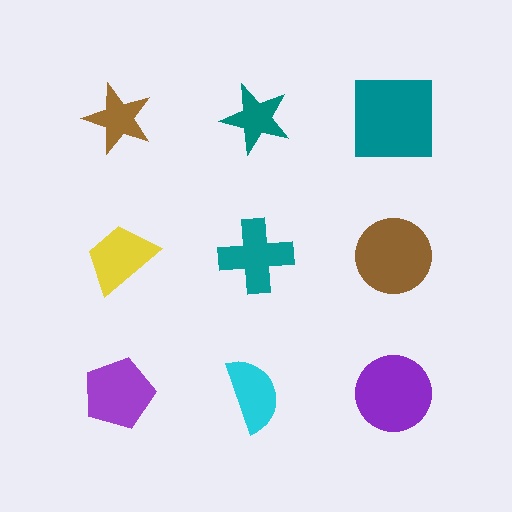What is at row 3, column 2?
A cyan semicircle.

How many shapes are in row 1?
3 shapes.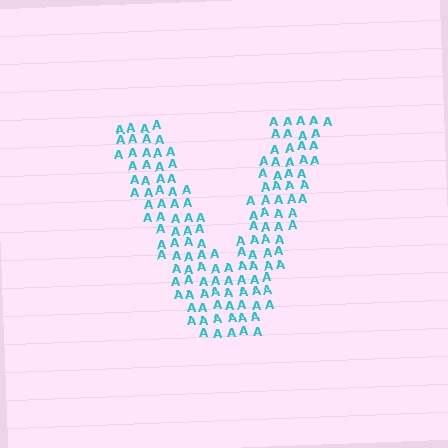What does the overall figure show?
The overall figure shows the letter V.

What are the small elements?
The small elements are letter A's.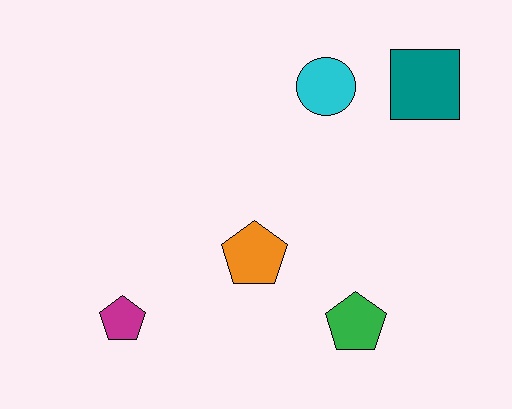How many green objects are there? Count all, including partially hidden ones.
There is 1 green object.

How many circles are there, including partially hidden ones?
There is 1 circle.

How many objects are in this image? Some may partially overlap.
There are 5 objects.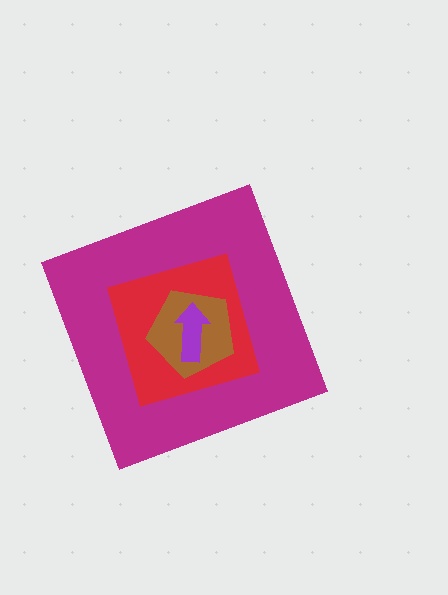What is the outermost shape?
The magenta diamond.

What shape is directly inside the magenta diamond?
The red square.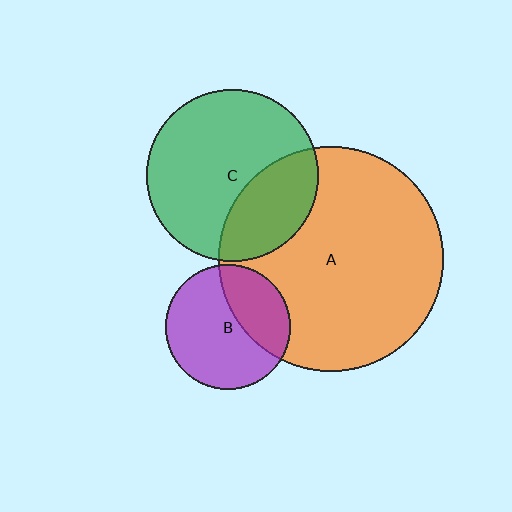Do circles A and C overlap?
Yes.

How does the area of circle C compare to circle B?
Approximately 1.9 times.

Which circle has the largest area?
Circle A (orange).